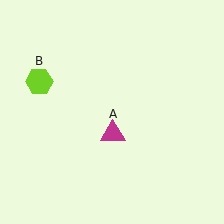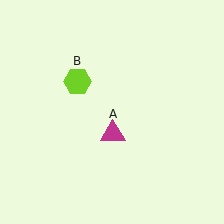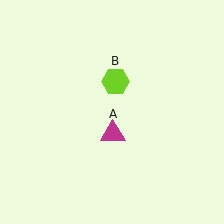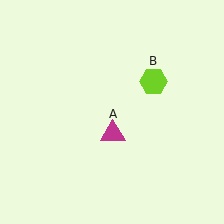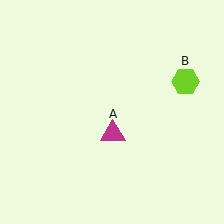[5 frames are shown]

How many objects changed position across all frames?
1 object changed position: lime hexagon (object B).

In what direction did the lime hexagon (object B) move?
The lime hexagon (object B) moved right.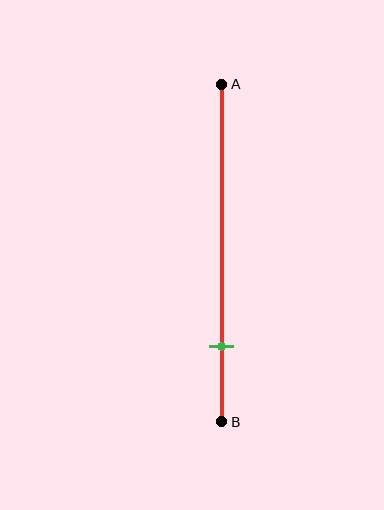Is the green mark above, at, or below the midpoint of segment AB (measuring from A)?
The green mark is below the midpoint of segment AB.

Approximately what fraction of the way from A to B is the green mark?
The green mark is approximately 80% of the way from A to B.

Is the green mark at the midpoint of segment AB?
No, the mark is at about 80% from A, not at the 50% midpoint.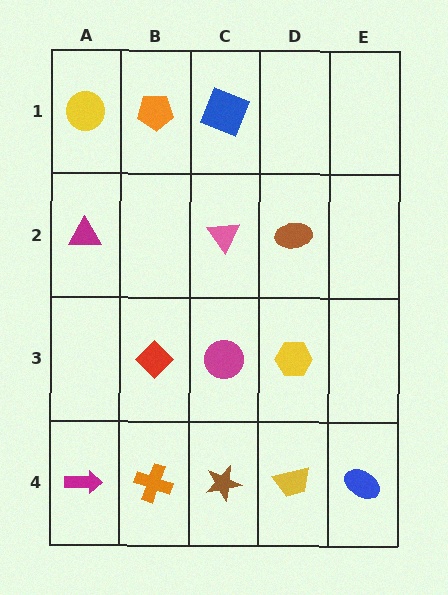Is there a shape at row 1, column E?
No, that cell is empty.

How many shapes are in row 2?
3 shapes.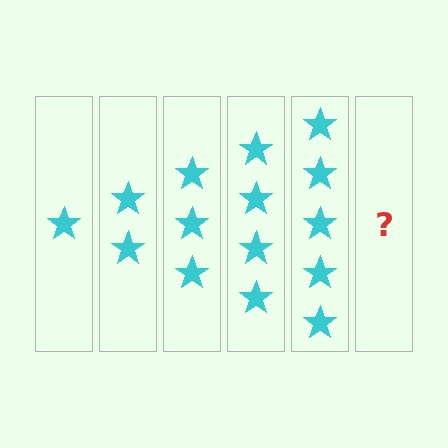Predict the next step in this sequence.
The next step is 6 stars.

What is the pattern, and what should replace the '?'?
The pattern is that each step adds one more star. The '?' should be 6 stars.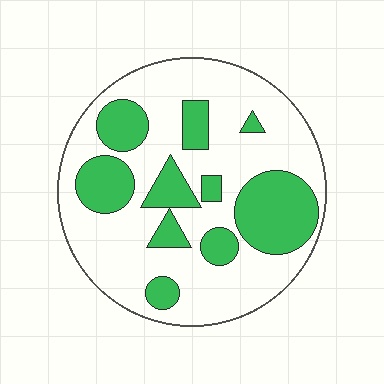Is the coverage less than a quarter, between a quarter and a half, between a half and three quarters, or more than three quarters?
Between a quarter and a half.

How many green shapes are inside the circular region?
10.